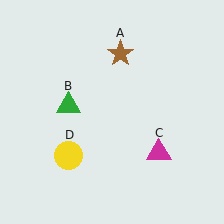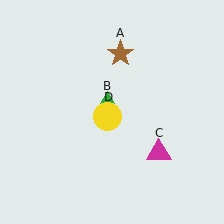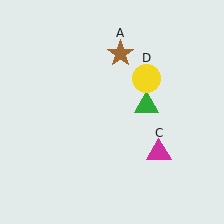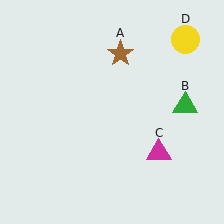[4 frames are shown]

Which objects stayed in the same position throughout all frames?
Brown star (object A) and magenta triangle (object C) remained stationary.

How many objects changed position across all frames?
2 objects changed position: green triangle (object B), yellow circle (object D).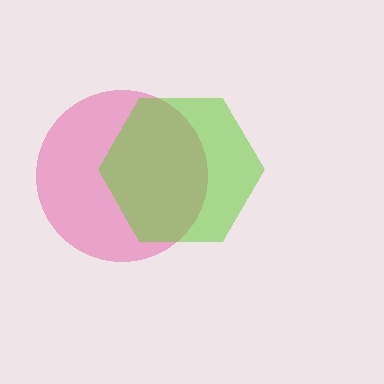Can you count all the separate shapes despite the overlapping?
Yes, there are 2 separate shapes.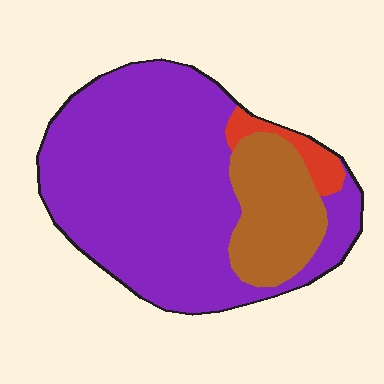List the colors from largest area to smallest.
From largest to smallest: purple, brown, red.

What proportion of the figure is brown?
Brown takes up about one fifth (1/5) of the figure.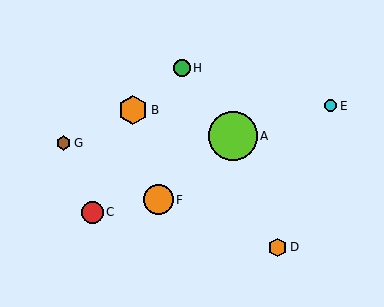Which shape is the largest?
The lime circle (labeled A) is the largest.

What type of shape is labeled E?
Shape E is a cyan circle.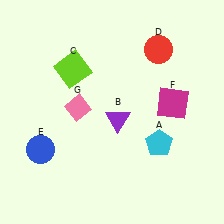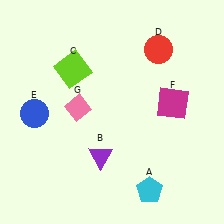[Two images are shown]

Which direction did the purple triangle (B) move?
The purple triangle (B) moved down.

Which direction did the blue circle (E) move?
The blue circle (E) moved up.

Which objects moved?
The objects that moved are: the cyan pentagon (A), the purple triangle (B), the blue circle (E).